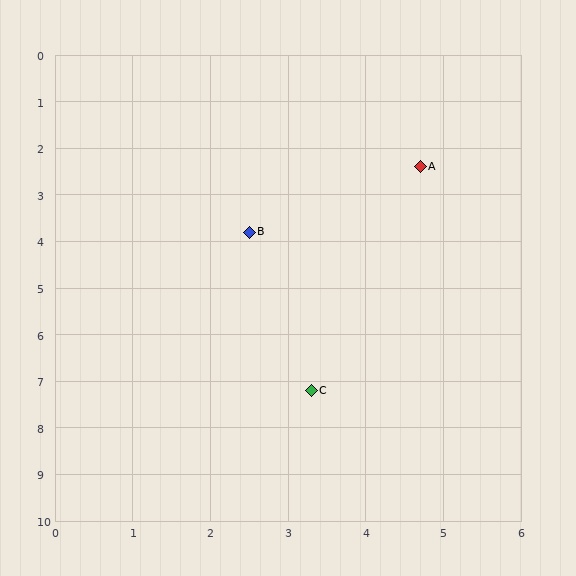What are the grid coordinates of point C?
Point C is at approximately (3.3, 7.2).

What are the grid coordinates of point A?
Point A is at approximately (4.7, 2.4).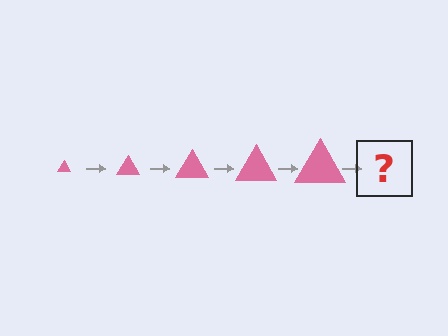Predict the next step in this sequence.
The next step is a pink triangle, larger than the previous one.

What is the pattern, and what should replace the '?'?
The pattern is that the triangle gets progressively larger each step. The '?' should be a pink triangle, larger than the previous one.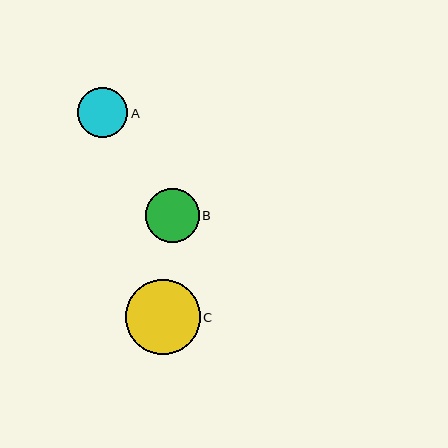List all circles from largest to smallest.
From largest to smallest: C, B, A.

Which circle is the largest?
Circle C is the largest with a size of approximately 75 pixels.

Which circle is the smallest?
Circle A is the smallest with a size of approximately 50 pixels.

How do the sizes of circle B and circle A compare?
Circle B and circle A are approximately the same size.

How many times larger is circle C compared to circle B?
Circle C is approximately 1.4 times the size of circle B.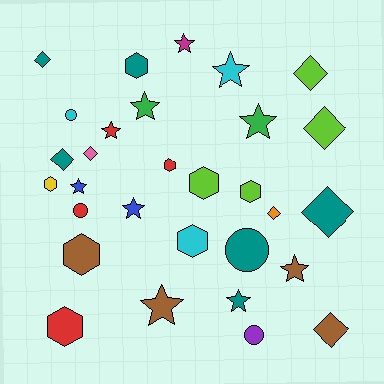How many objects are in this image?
There are 30 objects.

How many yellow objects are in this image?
There is 1 yellow object.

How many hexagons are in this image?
There are 8 hexagons.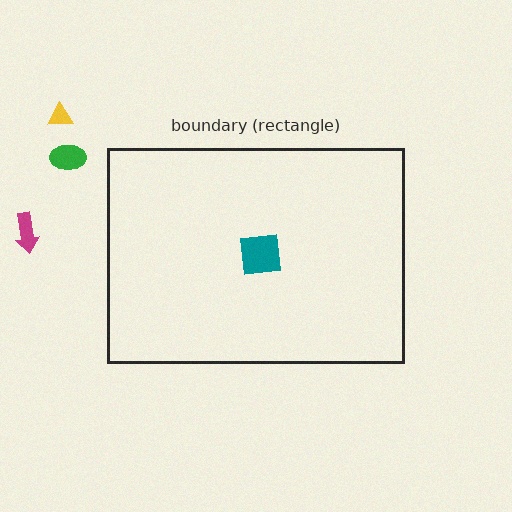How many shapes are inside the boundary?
1 inside, 3 outside.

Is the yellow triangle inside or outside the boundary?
Outside.